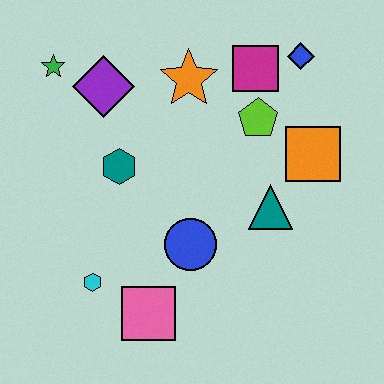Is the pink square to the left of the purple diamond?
No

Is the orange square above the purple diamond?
No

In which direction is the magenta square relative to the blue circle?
The magenta square is above the blue circle.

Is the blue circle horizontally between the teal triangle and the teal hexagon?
Yes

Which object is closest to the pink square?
The cyan hexagon is closest to the pink square.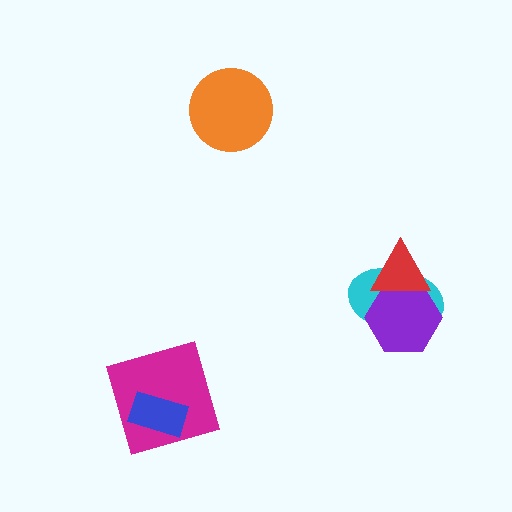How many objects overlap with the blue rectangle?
1 object overlaps with the blue rectangle.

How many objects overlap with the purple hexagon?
2 objects overlap with the purple hexagon.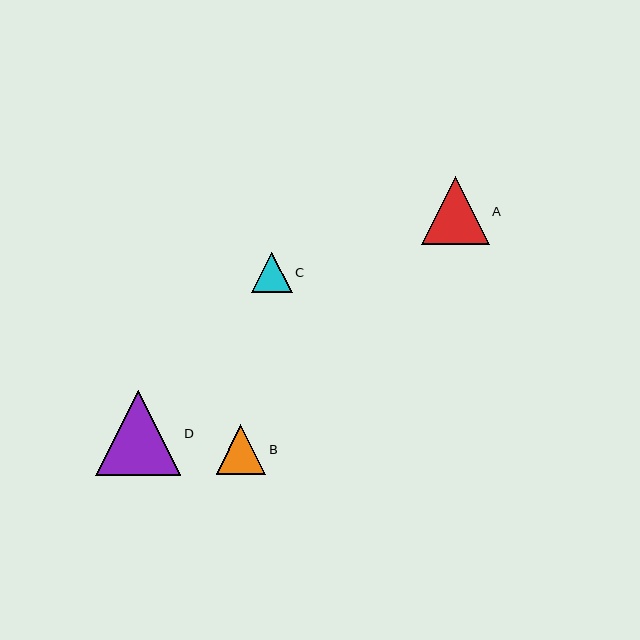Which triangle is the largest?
Triangle D is the largest with a size of approximately 85 pixels.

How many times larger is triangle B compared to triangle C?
Triangle B is approximately 1.2 times the size of triangle C.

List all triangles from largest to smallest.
From largest to smallest: D, A, B, C.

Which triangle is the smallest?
Triangle C is the smallest with a size of approximately 40 pixels.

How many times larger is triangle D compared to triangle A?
Triangle D is approximately 1.3 times the size of triangle A.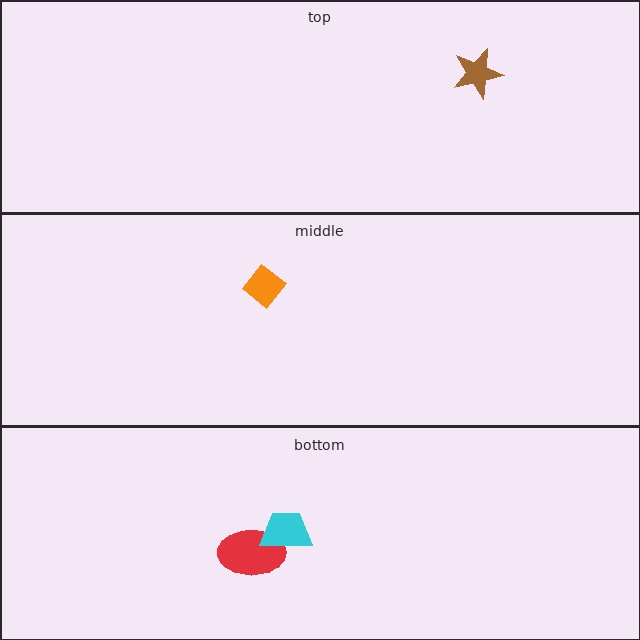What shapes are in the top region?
The brown star.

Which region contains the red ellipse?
The bottom region.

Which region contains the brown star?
The top region.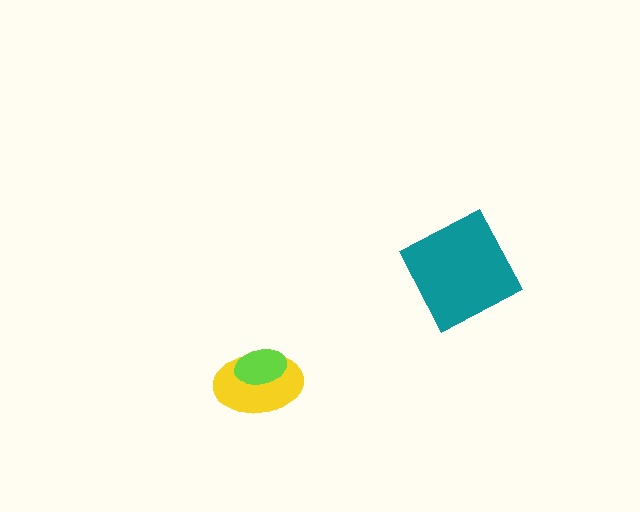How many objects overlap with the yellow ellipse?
1 object overlaps with the yellow ellipse.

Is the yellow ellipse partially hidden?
Yes, it is partially covered by another shape.